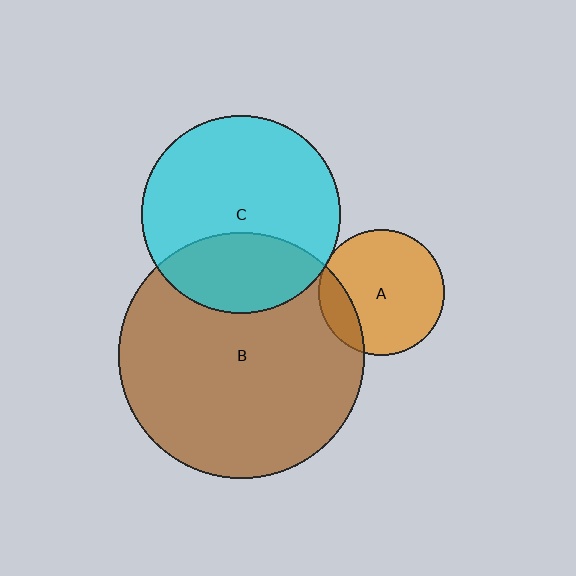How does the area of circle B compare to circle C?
Approximately 1.5 times.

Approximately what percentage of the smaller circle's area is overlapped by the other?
Approximately 30%.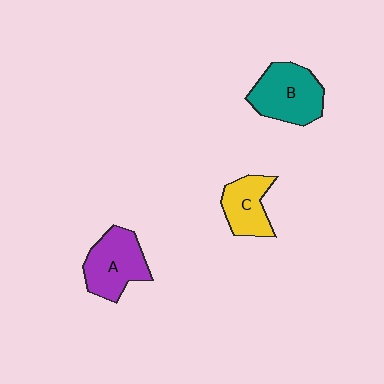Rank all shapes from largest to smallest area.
From largest to smallest: B (teal), A (purple), C (yellow).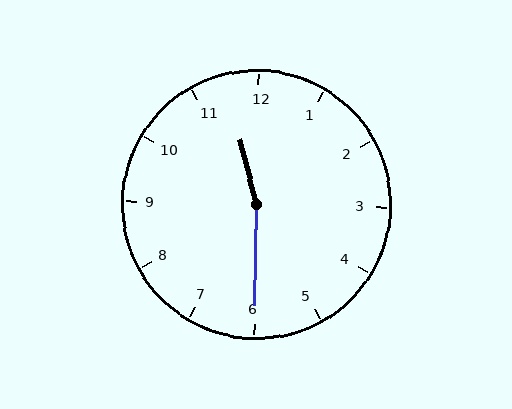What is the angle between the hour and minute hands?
Approximately 165 degrees.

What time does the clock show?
11:30.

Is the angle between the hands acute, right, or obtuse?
It is obtuse.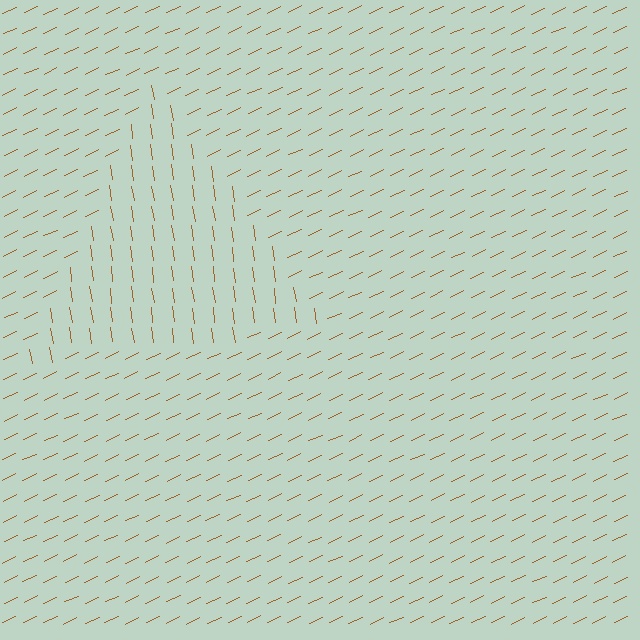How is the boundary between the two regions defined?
The boundary is defined purely by a change in line orientation (approximately 74 degrees difference). All lines are the same color and thickness.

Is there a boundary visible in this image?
Yes, there is a texture boundary formed by a change in line orientation.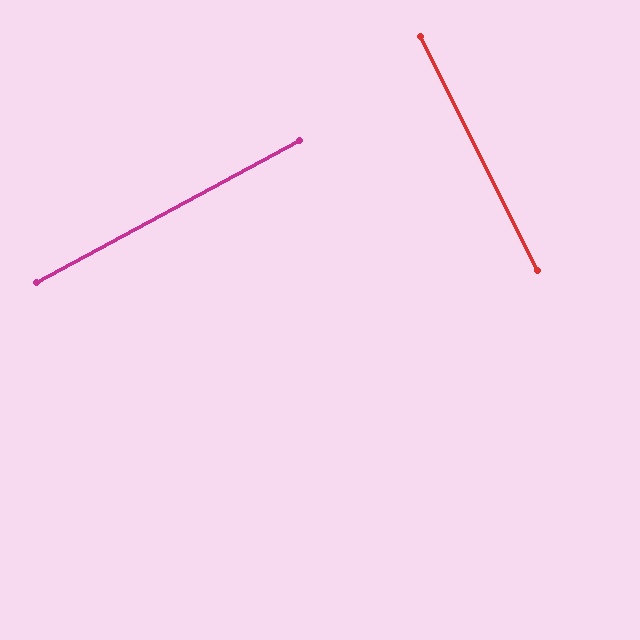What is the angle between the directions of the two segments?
Approximately 88 degrees.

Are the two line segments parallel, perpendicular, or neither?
Perpendicular — they meet at approximately 88°.